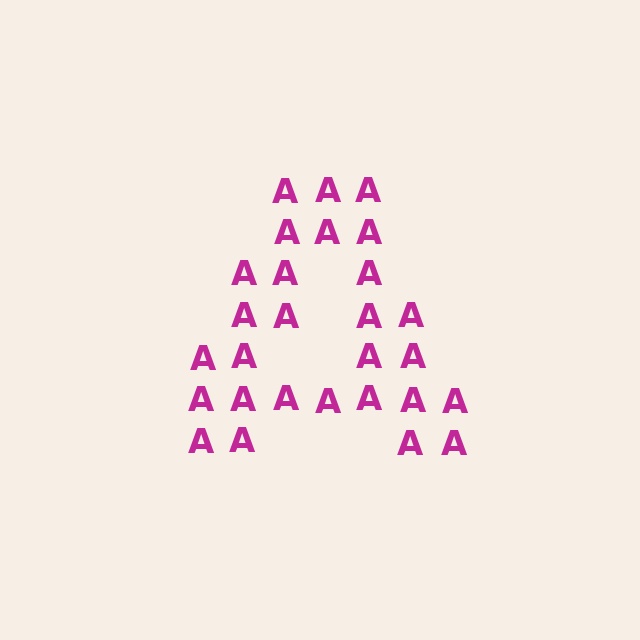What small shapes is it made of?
It is made of small letter A's.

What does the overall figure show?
The overall figure shows the letter A.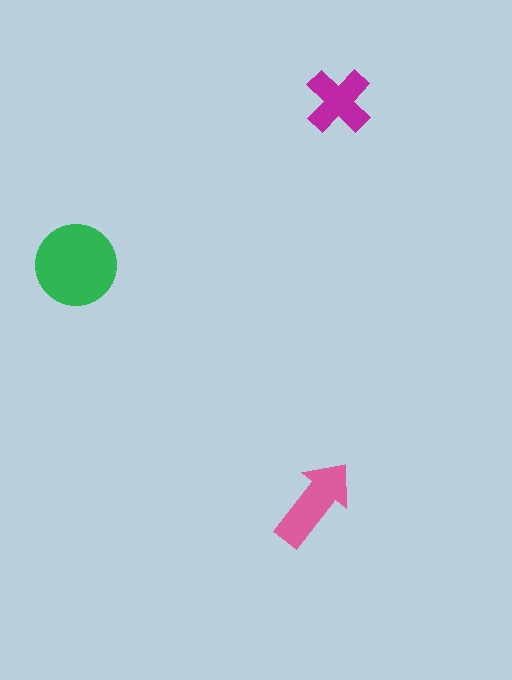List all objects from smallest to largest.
The magenta cross, the pink arrow, the green circle.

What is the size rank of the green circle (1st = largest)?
1st.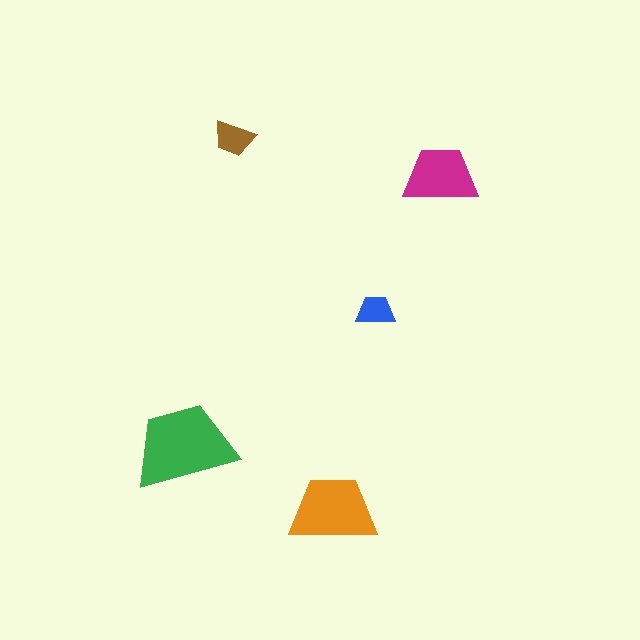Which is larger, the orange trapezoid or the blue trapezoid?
The orange one.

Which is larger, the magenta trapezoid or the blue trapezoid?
The magenta one.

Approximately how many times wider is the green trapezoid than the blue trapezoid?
About 2.5 times wider.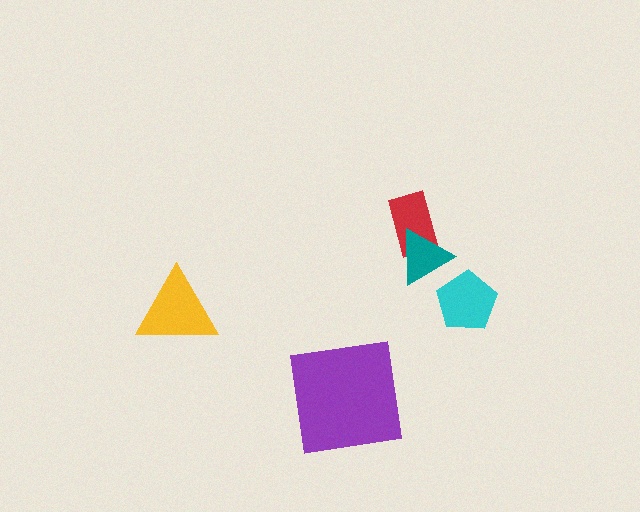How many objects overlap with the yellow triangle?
0 objects overlap with the yellow triangle.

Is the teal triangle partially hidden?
No, no other shape covers it.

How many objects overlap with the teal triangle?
1 object overlaps with the teal triangle.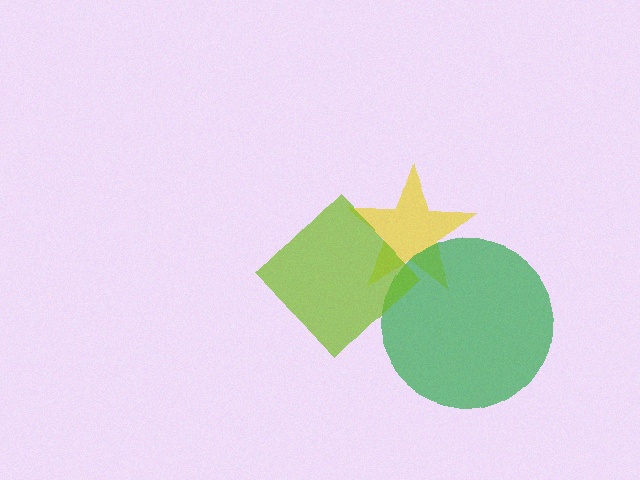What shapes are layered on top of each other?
The layered shapes are: a yellow star, a green circle, a lime diamond.